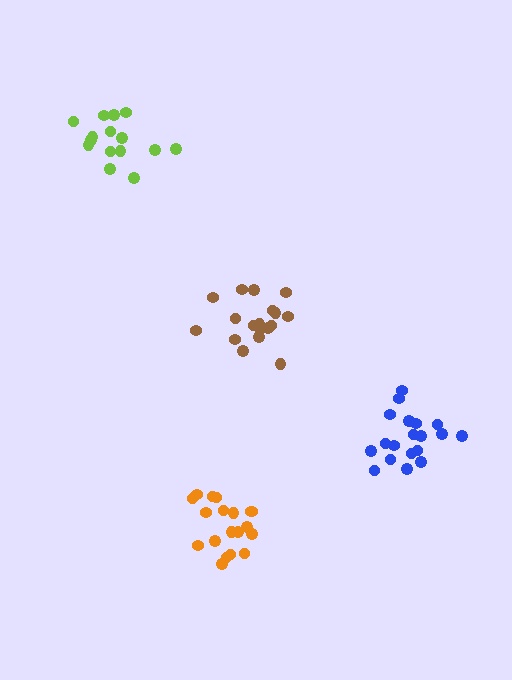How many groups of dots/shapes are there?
There are 4 groups.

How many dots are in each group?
Group 1: 19 dots, Group 2: 19 dots, Group 3: 18 dots, Group 4: 15 dots (71 total).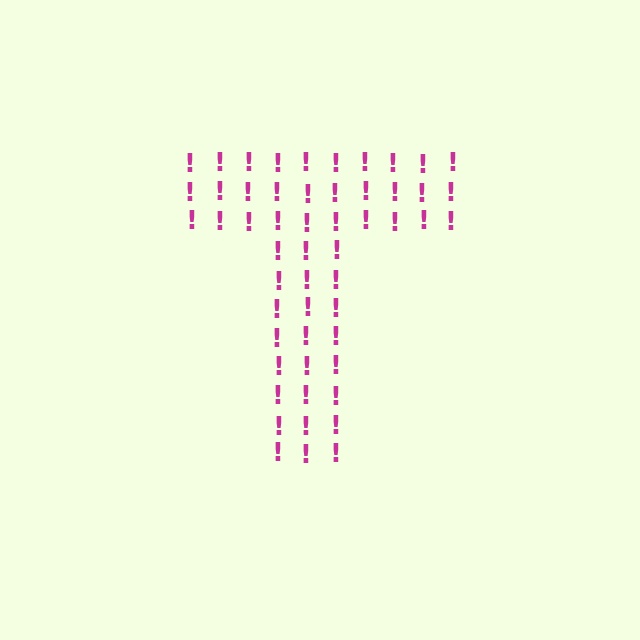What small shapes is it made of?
It is made of small exclamation marks.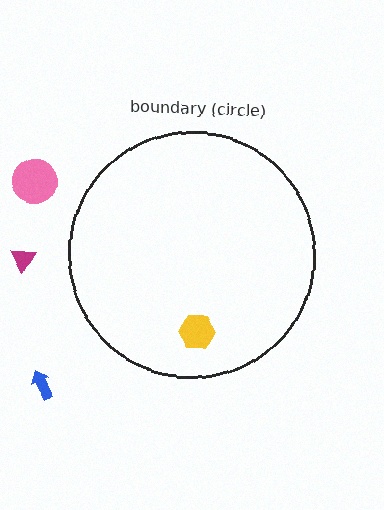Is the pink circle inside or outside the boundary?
Outside.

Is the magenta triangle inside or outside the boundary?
Outside.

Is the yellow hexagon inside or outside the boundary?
Inside.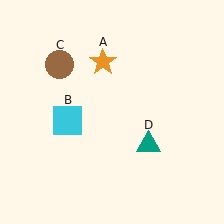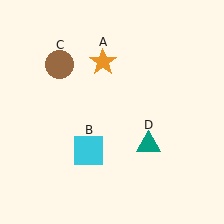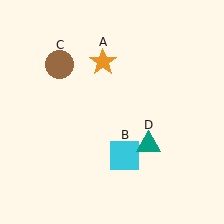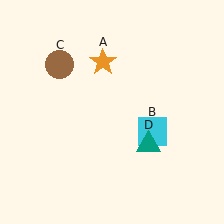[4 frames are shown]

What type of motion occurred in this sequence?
The cyan square (object B) rotated counterclockwise around the center of the scene.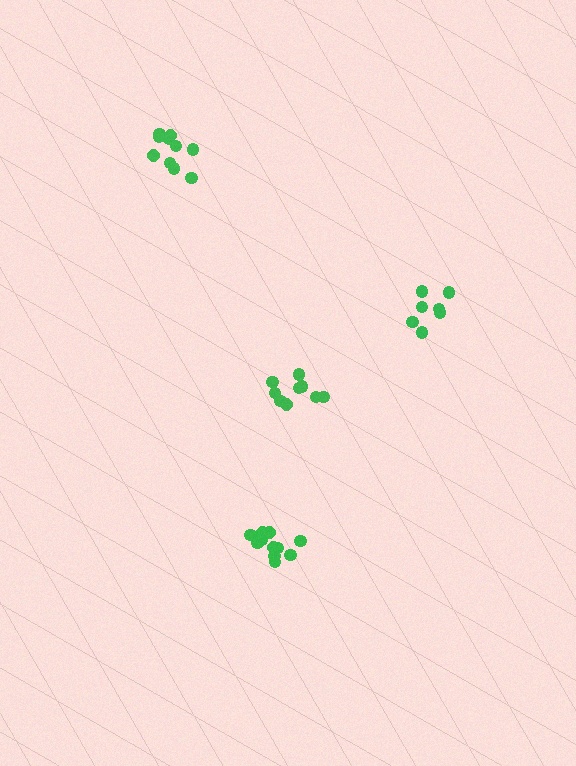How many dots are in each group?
Group 1: 7 dots, Group 2: 11 dots, Group 3: 12 dots, Group 4: 9 dots (39 total).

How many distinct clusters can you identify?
There are 4 distinct clusters.